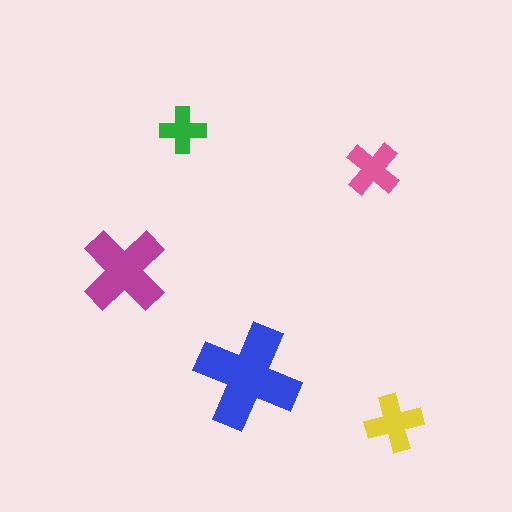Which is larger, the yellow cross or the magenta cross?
The magenta one.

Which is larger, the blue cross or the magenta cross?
The blue one.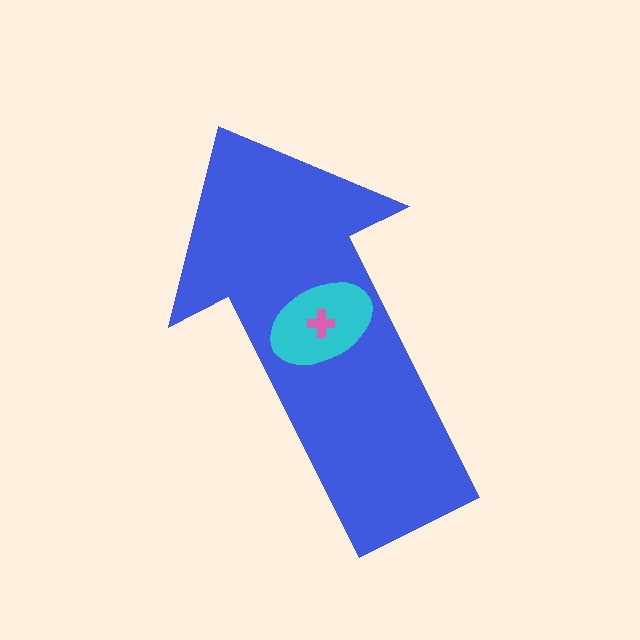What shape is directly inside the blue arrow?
The cyan ellipse.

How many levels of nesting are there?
3.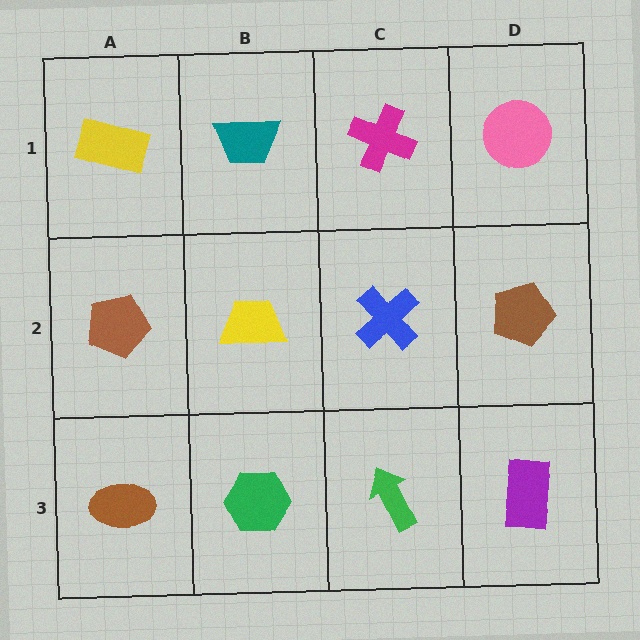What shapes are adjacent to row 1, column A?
A brown pentagon (row 2, column A), a teal trapezoid (row 1, column B).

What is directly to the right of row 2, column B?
A blue cross.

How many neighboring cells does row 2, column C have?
4.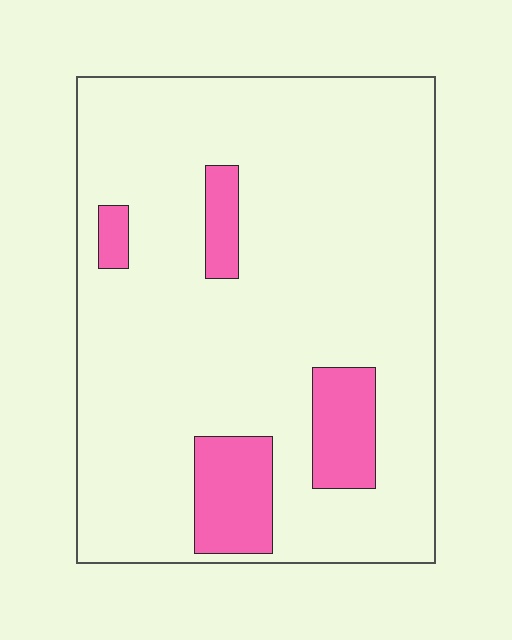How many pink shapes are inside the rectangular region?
4.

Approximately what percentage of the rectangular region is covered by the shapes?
Approximately 15%.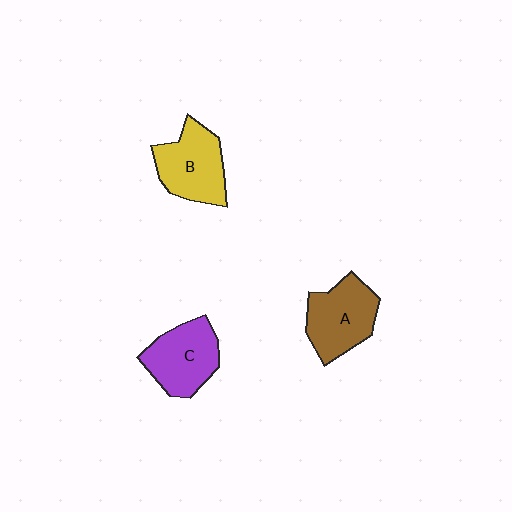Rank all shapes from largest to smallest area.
From largest to smallest: B (yellow), A (brown), C (purple).